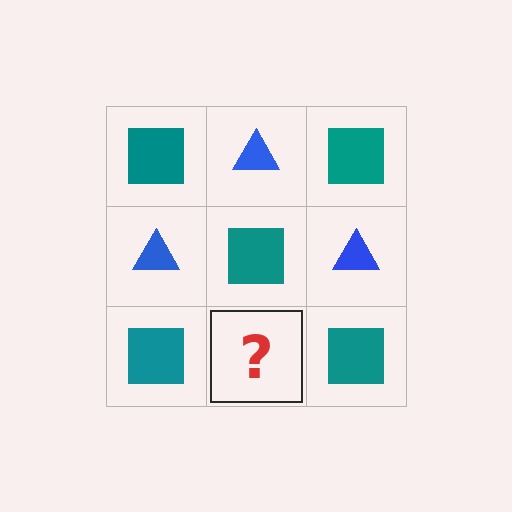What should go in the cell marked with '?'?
The missing cell should contain a blue triangle.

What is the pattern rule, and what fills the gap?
The rule is that it alternates teal square and blue triangle in a checkerboard pattern. The gap should be filled with a blue triangle.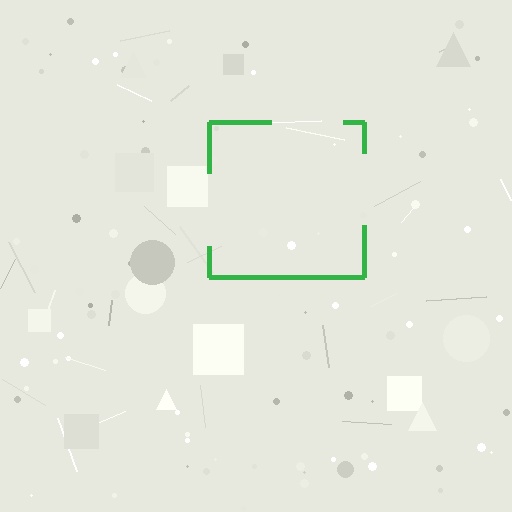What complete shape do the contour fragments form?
The contour fragments form a square.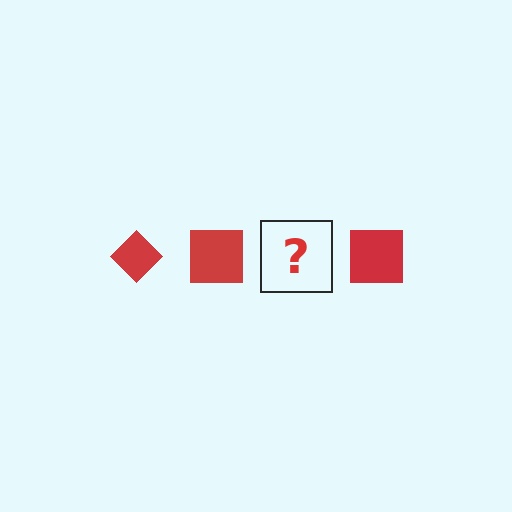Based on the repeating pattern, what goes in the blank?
The blank should be a red diamond.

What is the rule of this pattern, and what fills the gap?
The rule is that the pattern cycles through diamond, square shapes in red. The gap should be filled with a red diamond.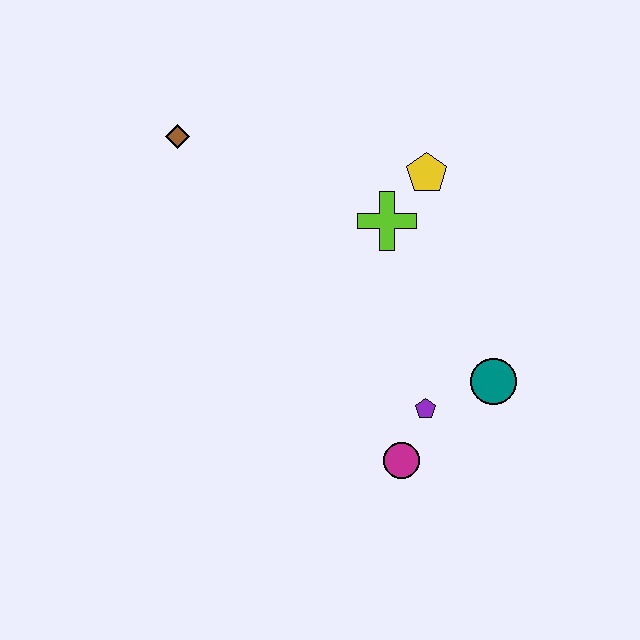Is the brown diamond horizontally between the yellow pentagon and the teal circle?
No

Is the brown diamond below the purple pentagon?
No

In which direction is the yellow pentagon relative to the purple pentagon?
The yellow pentagon is above the purple pentagon.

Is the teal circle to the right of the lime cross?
Yes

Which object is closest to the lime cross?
The yellow pentagon is closest to the lime cross.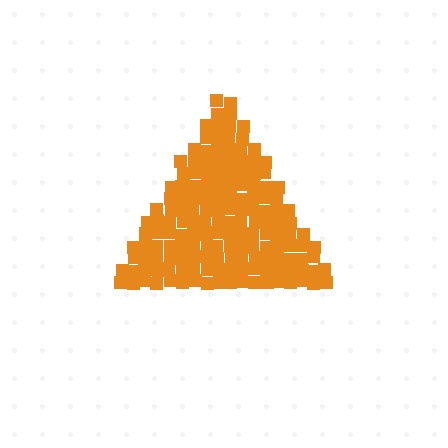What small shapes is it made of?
It is made of small squares.